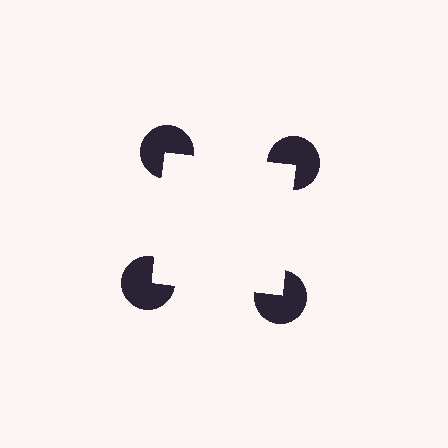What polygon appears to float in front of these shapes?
An illusory square — its edges are inferred from the aligned wedge cuts in the pac-man discs, not physically drawn.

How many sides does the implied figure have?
4 sides.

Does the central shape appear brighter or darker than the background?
It typically appears slightly brighter than the background, even though no actual brightness change is drawn.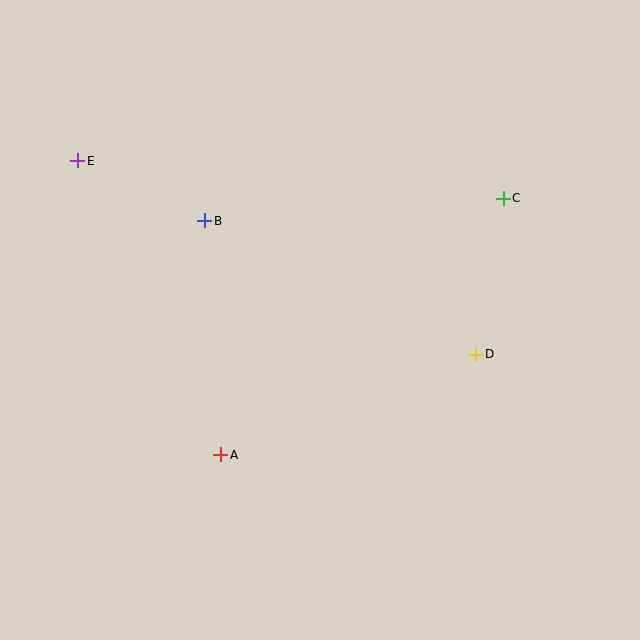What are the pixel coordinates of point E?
Point E is at (78, 161).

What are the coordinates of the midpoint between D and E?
The midpoint between D and E is at (277, 257).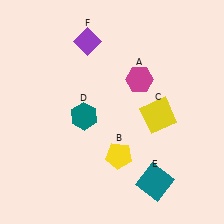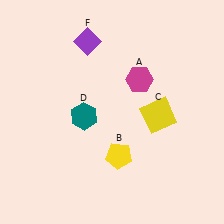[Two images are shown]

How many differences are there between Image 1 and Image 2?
There is 1 difference between the two images.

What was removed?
The teal square (E) was removed in Image 2.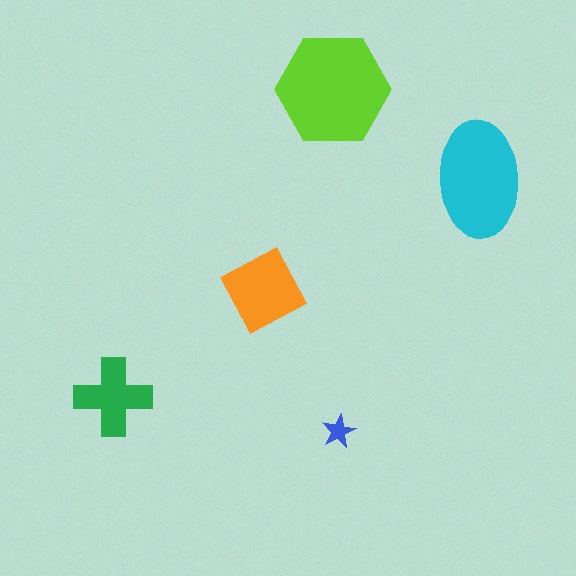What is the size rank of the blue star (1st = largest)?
5th.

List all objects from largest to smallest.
The lime hexagon, the cyan ellipse, the orange diamond, the green cross, the blue star.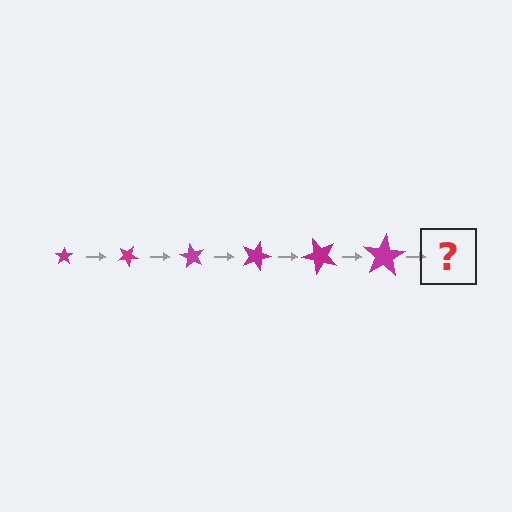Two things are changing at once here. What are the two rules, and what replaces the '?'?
The two rules are that the star grows larger each step and it rotates 30 degrees each step. The '?' should be a star, larger than the previous one and rotated 180 degrees from the start.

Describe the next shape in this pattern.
It should be a star, larger than the previous one and rotated 180 degrees from the start.